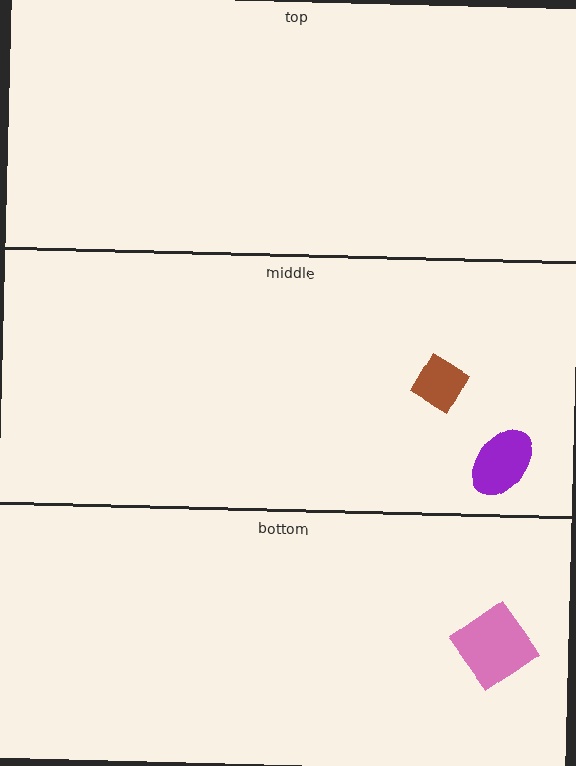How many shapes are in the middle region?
2.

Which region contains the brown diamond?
The middle region.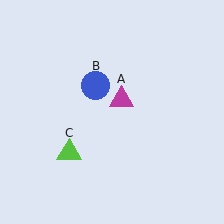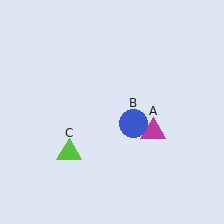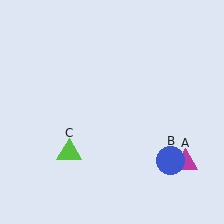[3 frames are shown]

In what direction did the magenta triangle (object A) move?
The magenta triangle (object A) moved down and to the right.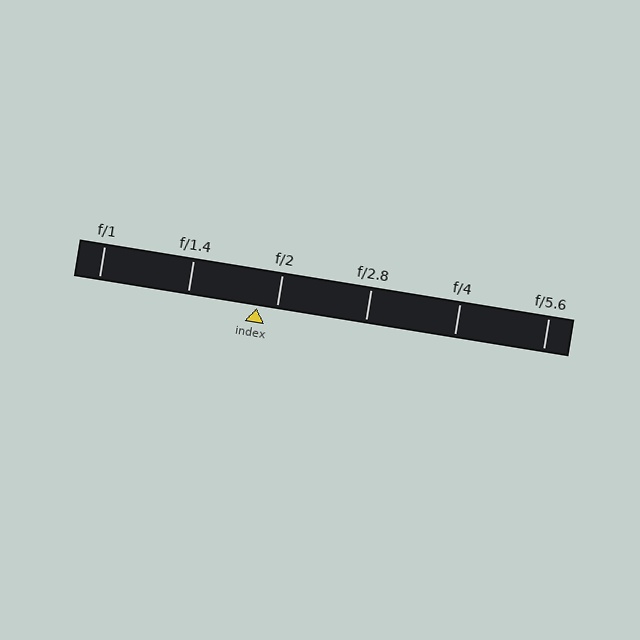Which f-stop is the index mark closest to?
The index mark is closest to f/2.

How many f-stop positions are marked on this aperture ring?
There are 6 f-stop positions marked.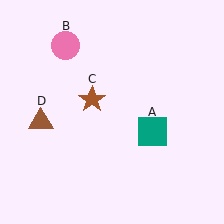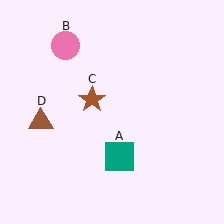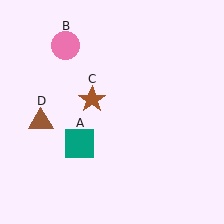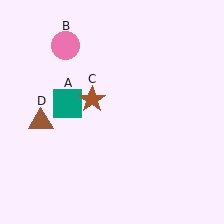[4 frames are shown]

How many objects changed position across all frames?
1 object changed position: teal square (object A).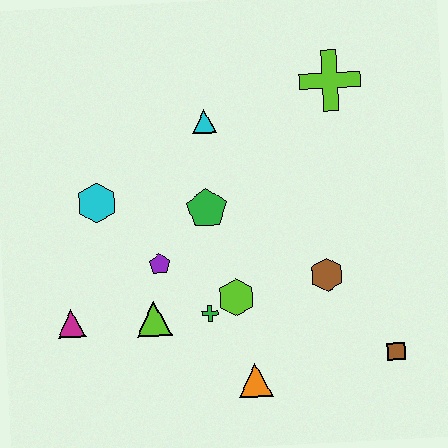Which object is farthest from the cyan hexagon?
The brown square is farthest from the cyan hexagon.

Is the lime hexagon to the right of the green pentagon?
Yes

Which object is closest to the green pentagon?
The purple pentagon is closest to the green pentagon.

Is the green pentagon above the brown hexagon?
Yes